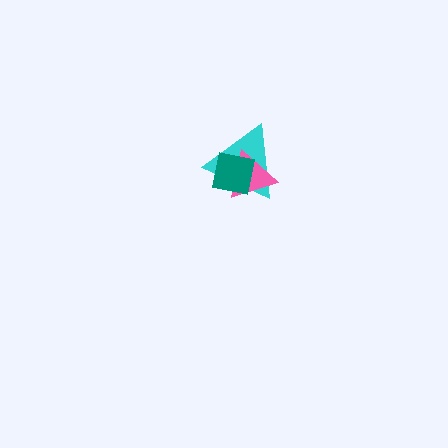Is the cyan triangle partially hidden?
Yes, it is partially covered by another shape.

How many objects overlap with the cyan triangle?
2 objects overlap with the cyan triangle.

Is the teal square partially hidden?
No, no other shape covers it.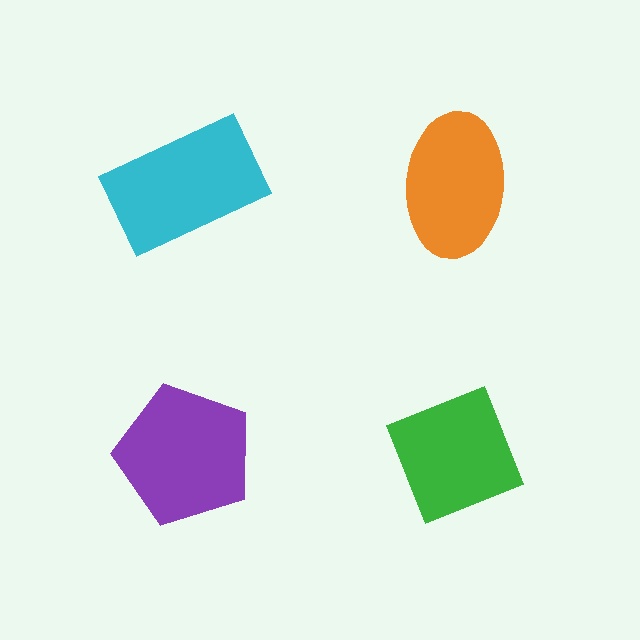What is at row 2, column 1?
A purple pentagon.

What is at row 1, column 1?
A cyan rectangle.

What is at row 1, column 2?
An orange ellipse.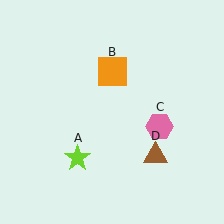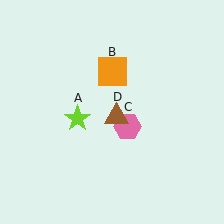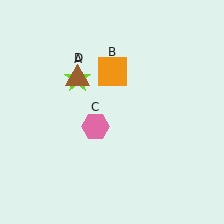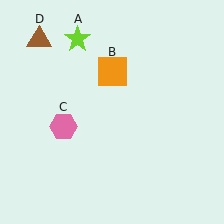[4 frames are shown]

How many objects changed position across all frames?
3 objects changed position: lime star (object A), pink hexagon (object C), brown triangle (object D).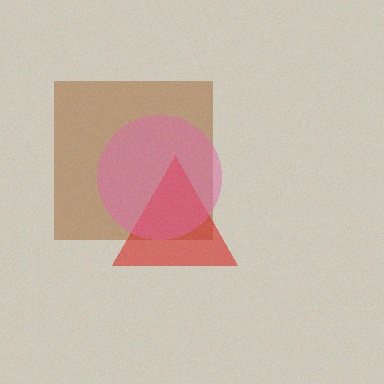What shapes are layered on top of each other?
The layered shapes are: a brown square, a red triangle, a pink circle.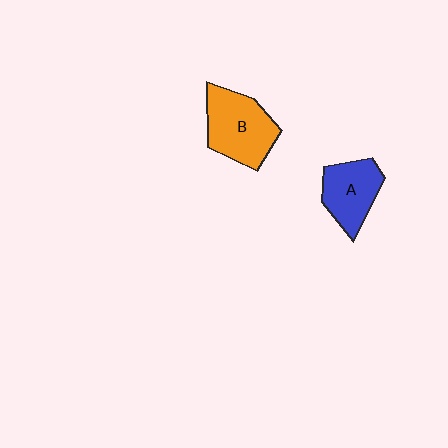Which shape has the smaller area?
Shape A (blue).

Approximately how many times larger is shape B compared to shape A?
Approximately 1.3 times.